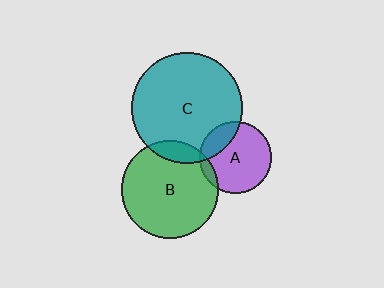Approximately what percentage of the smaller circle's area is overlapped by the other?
Approximately 10%.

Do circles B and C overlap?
Yes.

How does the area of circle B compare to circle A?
Approximately 1.9 times.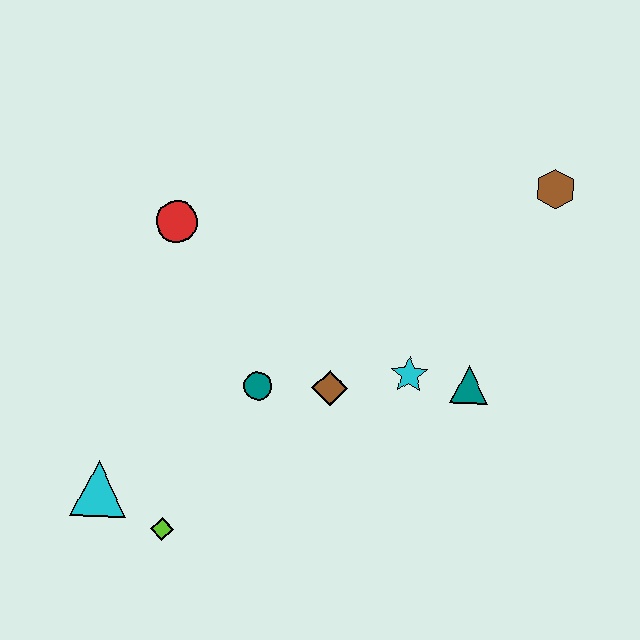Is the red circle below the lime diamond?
No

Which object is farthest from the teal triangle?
The cyan triangle is farthest from the teal triangle.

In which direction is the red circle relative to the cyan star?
The red circle is to the left of the cyan star.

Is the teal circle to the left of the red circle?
No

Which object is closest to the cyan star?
The teal triangle is closest to the cyan star.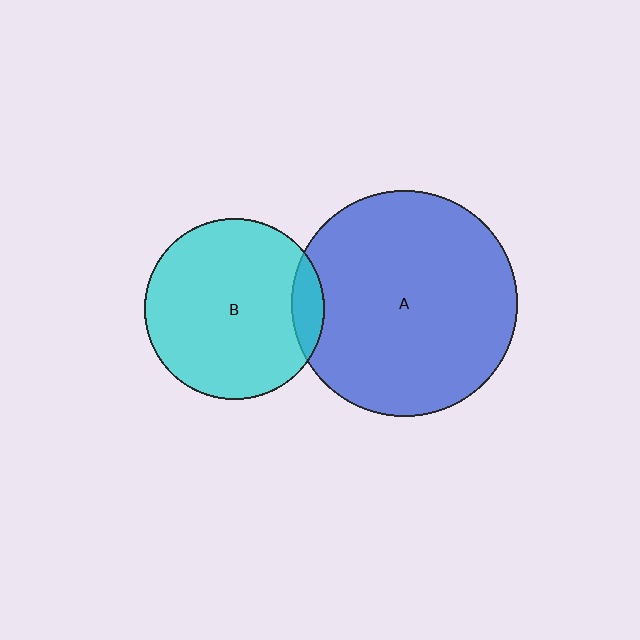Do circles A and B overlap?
Yes.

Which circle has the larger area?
Circle A (blue).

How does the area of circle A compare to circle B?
Approximately 1.6 times.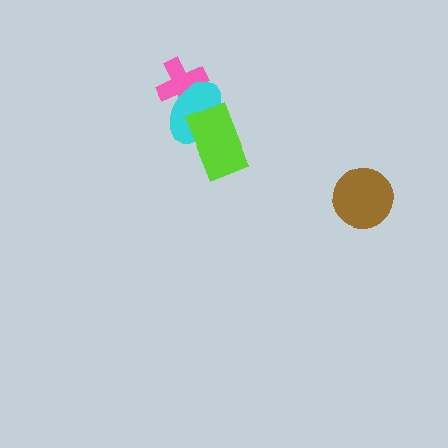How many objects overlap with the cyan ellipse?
2 objects overlap with the cyan ellipse.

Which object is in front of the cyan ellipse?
The lime rectangle is in front of the cyan ellipse.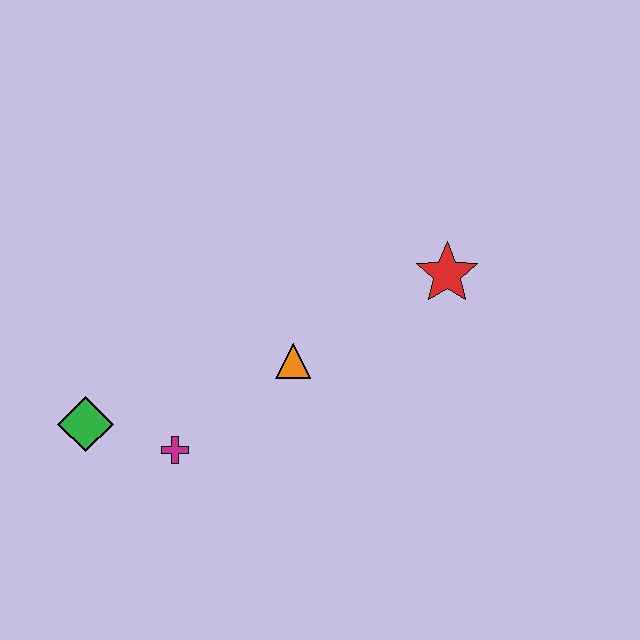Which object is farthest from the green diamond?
The red star is farthest from the green diamond.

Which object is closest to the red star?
The orange triangle is closest to the red star.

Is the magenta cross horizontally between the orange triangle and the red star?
No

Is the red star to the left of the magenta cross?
No